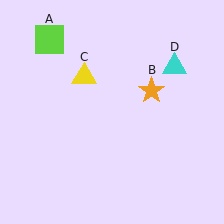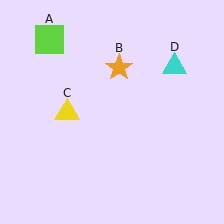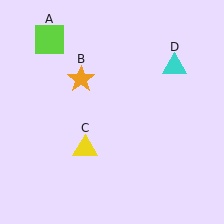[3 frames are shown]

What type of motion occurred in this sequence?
The orange star (object B), yellow triangle (object C) rotated counterclockwise around the center of the scene.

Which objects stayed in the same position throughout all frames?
Lime square (object A) and cyan triangle (object D) remained stationary.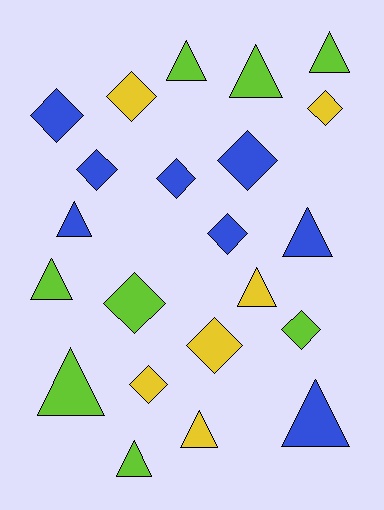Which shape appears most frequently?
Triangle, with 11 objects.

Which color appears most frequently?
Blue, with 8 objects.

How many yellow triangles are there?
There are 2 yellow triangles.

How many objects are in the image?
There are 22 objects.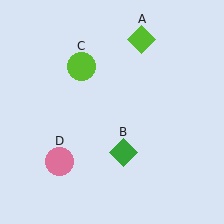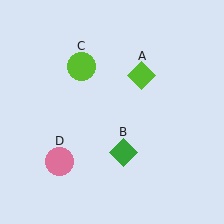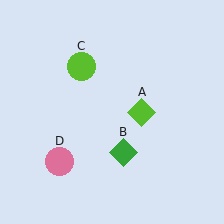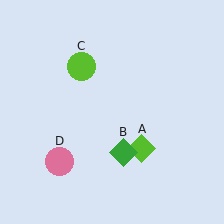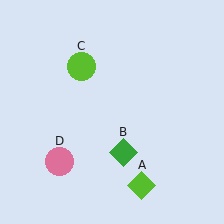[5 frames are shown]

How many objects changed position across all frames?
1 object changed position: lime diamond (object A).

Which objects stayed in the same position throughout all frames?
Green diamond (object B) and lime circle (object C) and pink circle (object D) remained stationary.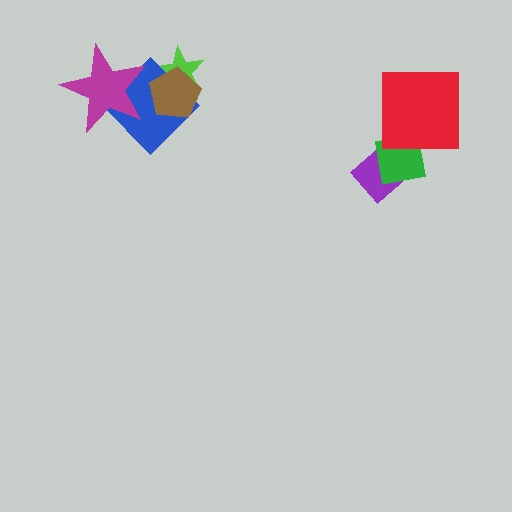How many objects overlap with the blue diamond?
3 objects overlap with the blue diamond.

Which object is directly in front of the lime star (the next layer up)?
The blue diamond is directly in front of the lime star.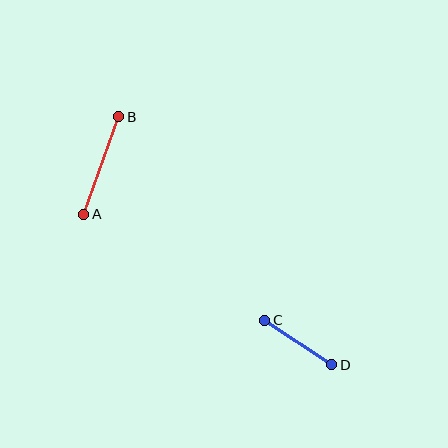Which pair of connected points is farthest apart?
Points A and B are farthest apart.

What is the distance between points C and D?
The distance is approximately 80 pixels.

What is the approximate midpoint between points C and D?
The midpoint is at approximately (298, 342) pixels.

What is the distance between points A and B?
The distance is approximately 104 pixels.